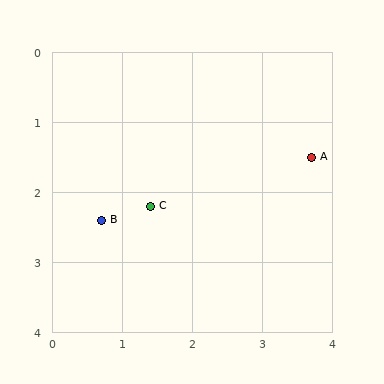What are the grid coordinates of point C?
Point C is at approximately (1.4, 2.2).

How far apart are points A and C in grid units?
Points A and C are about 2.4 grid units apart.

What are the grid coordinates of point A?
Point A is at approximately (3.7, 1.5).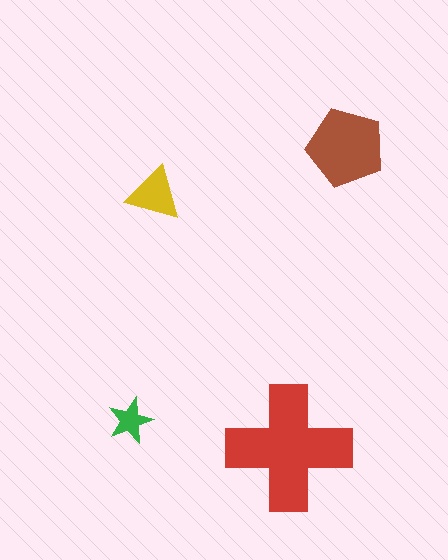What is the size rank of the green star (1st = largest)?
4th.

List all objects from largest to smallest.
The red cross, the brown pentagon, the yellow triangle, the green star.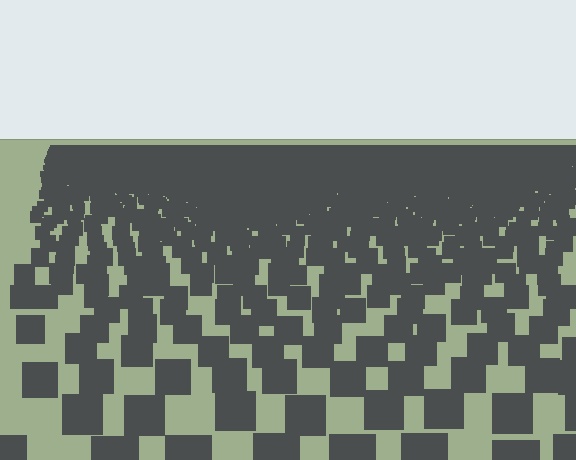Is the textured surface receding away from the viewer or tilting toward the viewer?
The surface is receding away from the viewer. Texture elements get smaller and denser toward the top.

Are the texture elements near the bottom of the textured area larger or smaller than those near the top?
Larger. Near the bottom, elements are closer to the viewer and appear at a bigger on-screen size.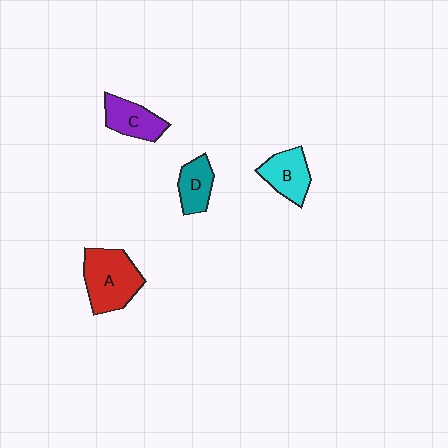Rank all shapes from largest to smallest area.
From largest to smallest: A (red), B (cyan), C (purple), D (teal).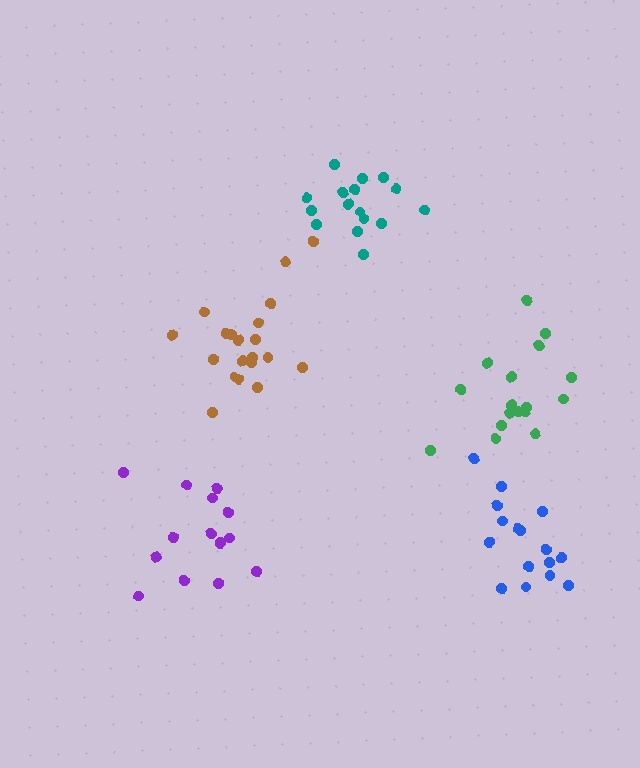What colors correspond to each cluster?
The clusters are colored: purple, teal, blue, brown, green.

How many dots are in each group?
Group 1: 15 dots, Group 2: 16 dots, Group 3: 16 dots, Group 4: 20 dots, Group 5: 17 dots (84 total).